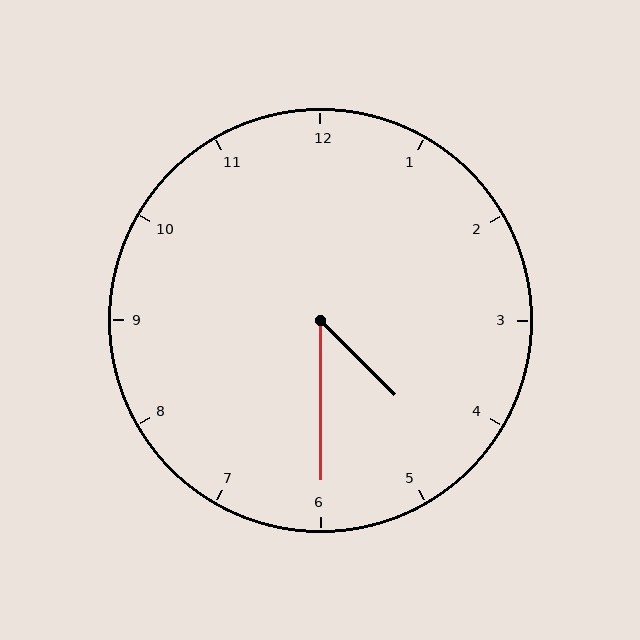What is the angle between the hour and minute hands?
Approximately 45 degrees.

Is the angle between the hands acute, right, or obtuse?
It is acute.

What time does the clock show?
4:30.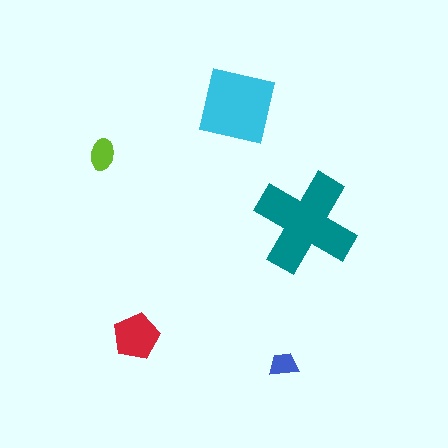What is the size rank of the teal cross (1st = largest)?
1st.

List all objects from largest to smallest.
The teal cross, the cyan square, the red pentagon, the lime ellipse, the blue trapezoid.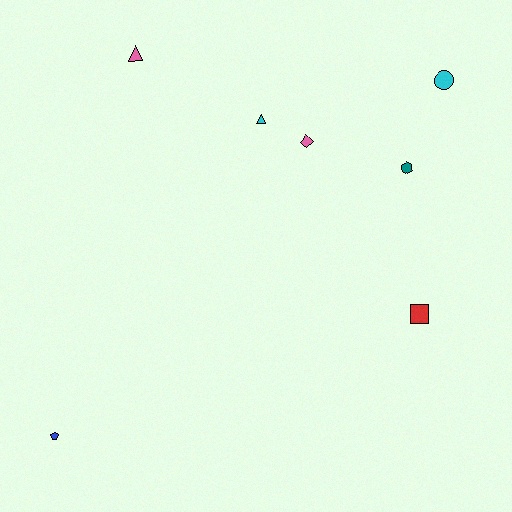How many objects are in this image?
There are 7 objects.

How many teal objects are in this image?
There is 1 teal object.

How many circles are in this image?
There is 1 circle.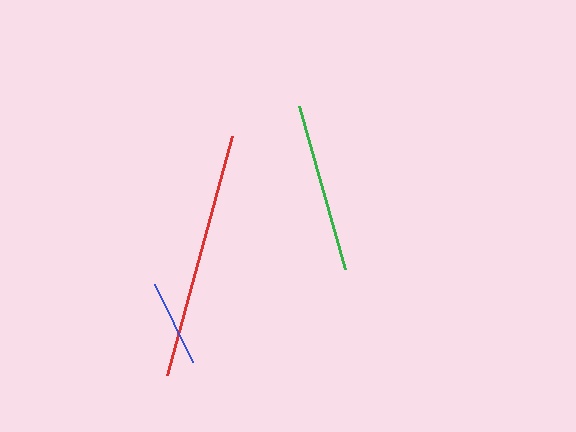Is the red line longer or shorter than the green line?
The red line is longer than the green line.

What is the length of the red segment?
The red segment is approximately 248 pixels long.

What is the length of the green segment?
The green segment is approximately 169 pixels long.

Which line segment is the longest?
The red line is the longest at approximately 248 pixels.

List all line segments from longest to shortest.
From longest to shortest: red, green, blue.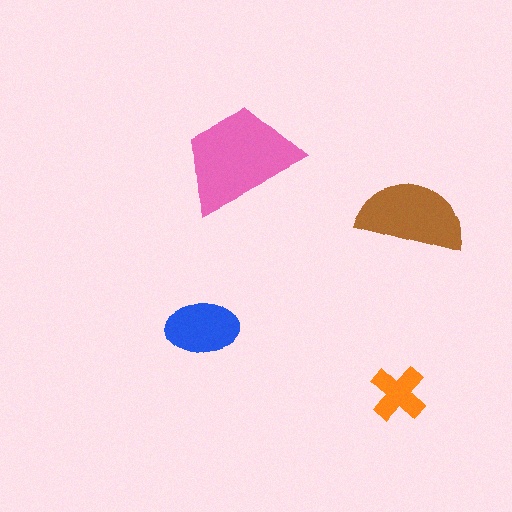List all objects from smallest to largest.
The orange cross, the blue ellipse, the brown semicircle, the pink trapezoid.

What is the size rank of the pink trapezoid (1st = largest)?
1st.